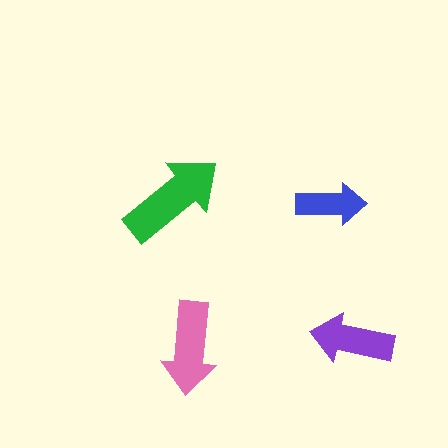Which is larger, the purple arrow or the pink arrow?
The pink one.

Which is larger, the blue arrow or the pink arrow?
The pink one.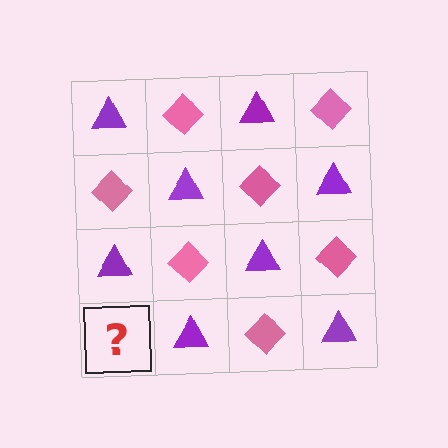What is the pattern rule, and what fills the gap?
The rule is that it alternates purple triangle and pink diamond in a checkerboard pattern. The gap should be filled with a pink diamond.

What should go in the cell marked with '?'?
The missing cell should contain a pink diamond.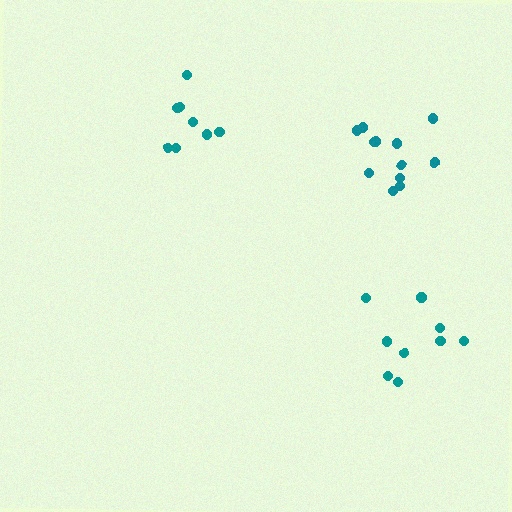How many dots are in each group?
Group 1: 8 dots, Group 2: 12 dots, Group 3: 9 dots (29 total).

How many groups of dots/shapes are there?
There are 3 groups.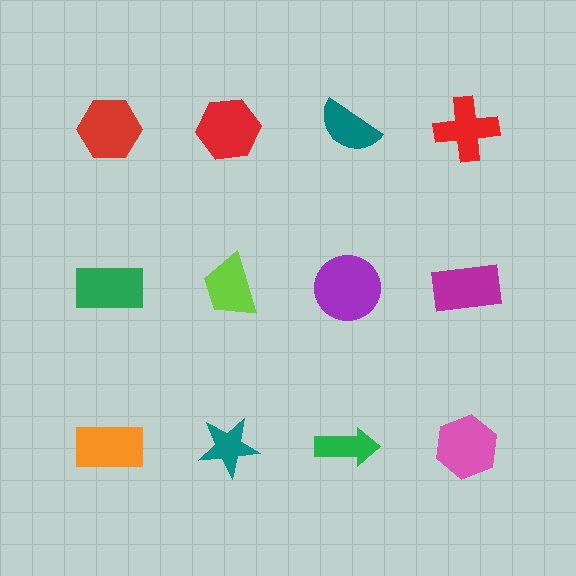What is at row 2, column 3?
A purple circle.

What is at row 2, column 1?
A green rectangle.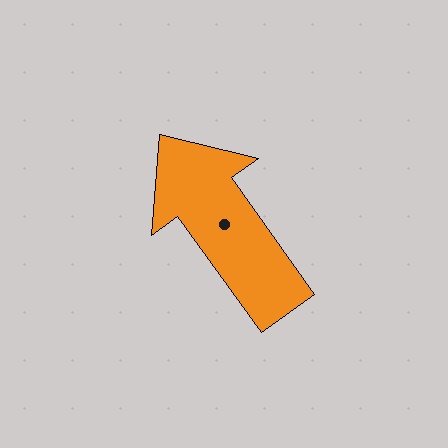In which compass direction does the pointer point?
Northwest.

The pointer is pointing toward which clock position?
Roughly 11 o'clock.